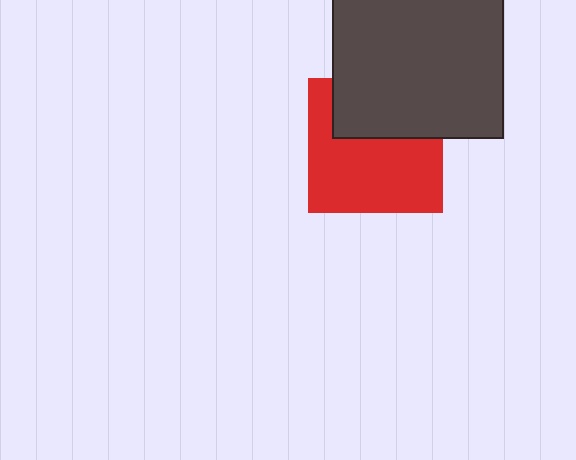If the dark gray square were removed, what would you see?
You would see the complete red square.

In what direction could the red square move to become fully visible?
The red square could move down. That would shift it out from behind the dark gray square entirely.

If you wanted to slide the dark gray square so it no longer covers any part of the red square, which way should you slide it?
Slide it up — that is the most direct way to separate the two shapes.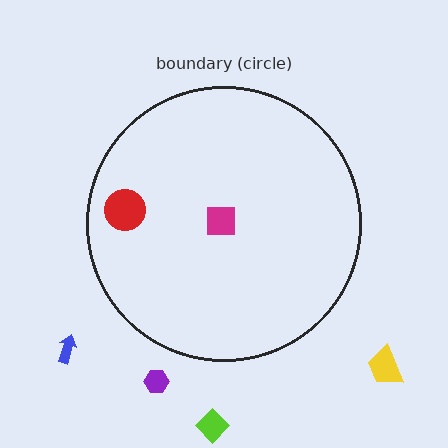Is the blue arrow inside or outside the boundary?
Outside.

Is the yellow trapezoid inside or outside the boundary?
Outside.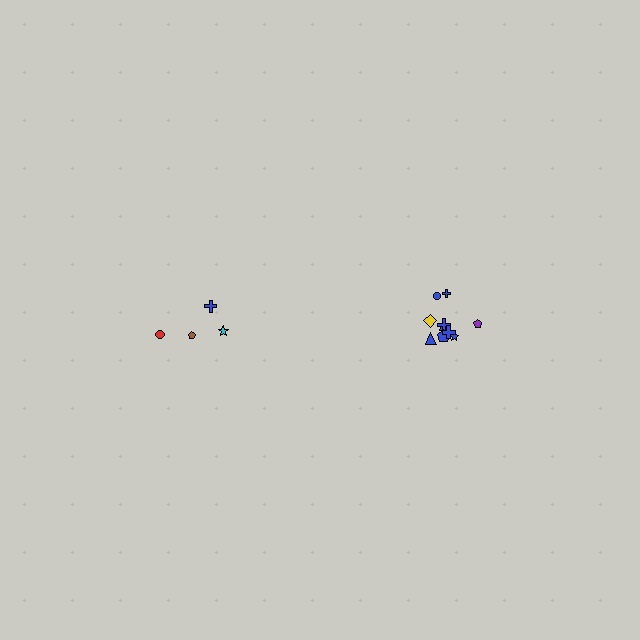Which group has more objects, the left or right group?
The right group.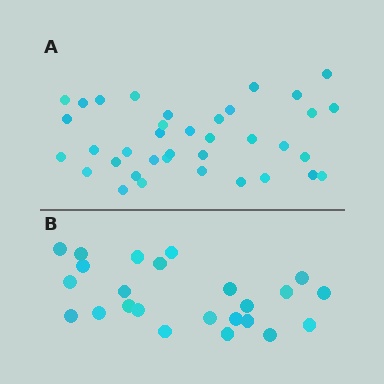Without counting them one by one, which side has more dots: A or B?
Region A (the top region) has more dots.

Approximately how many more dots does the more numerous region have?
Region A has approximately 15 more dots than region B.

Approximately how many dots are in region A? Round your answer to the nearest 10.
About 40 dots. (The exact count is 37, which rounds to 40.)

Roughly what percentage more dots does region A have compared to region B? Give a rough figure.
About 55% more.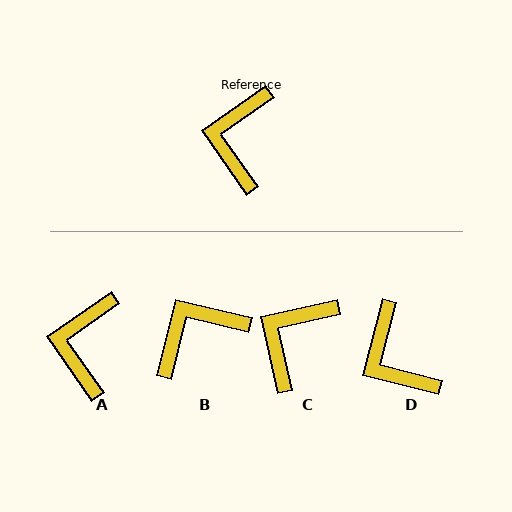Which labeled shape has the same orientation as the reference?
A.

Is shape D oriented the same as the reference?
No, it is off by about 41 degrees.